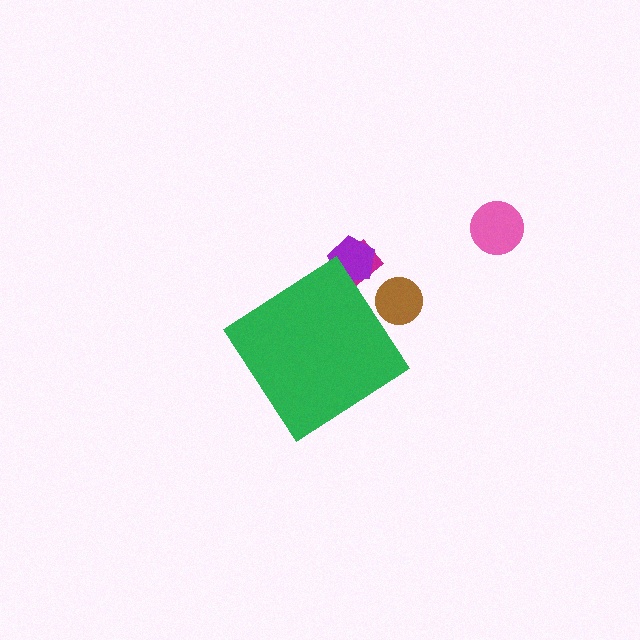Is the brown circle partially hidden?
Yes, the brown circle is partially hidden behind the green diamond.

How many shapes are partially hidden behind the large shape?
3 shapes are partially hidden.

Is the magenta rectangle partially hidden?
Yes, the magenta rectangle is partially hidden behind the green diamond.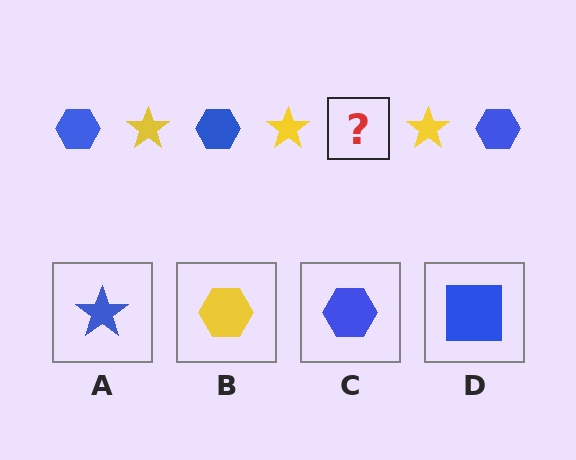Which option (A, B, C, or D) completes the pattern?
C.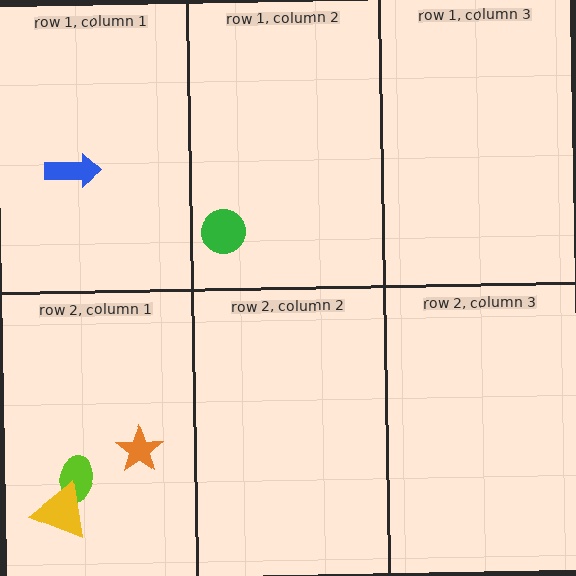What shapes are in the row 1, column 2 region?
The green circle.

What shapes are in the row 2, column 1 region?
The lime ellipse, the orange star, the yellow triangle.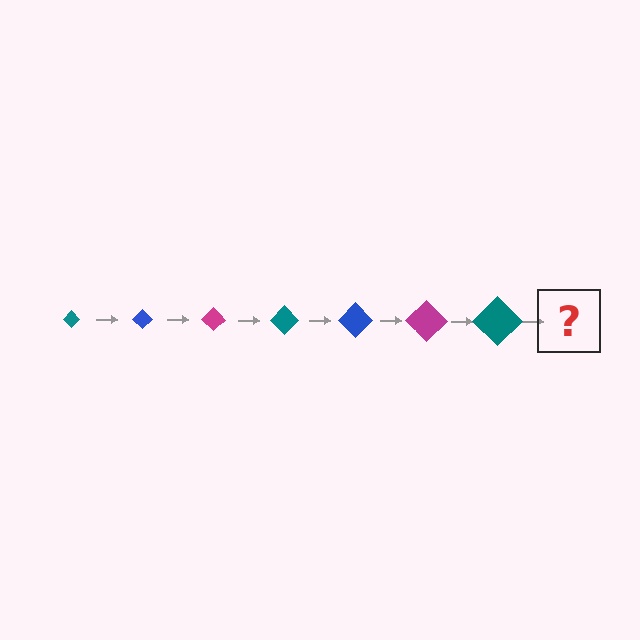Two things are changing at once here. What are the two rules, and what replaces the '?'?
The two rules are that the diamond grows larger each step and the color cycles through teal, blue, and magenta. The '?' should be a blue diamond, larger than the previous one.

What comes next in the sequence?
The next element should be a blue diamond, larger than the previous one.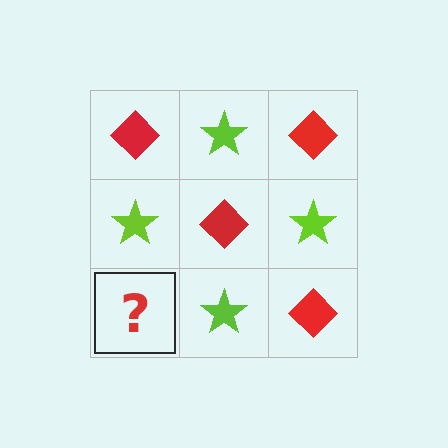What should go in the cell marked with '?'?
The missing cell should contain a red diamond.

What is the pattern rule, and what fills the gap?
The rule is that it alternates red diamond and lime star in a checkerboard pattern. The gap should be filled with a red diamond.